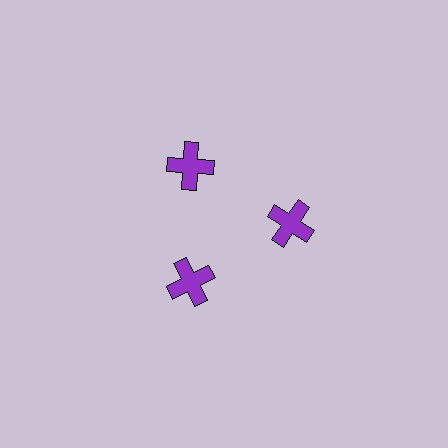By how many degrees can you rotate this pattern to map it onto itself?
The pattern maps onto itself every 120 degrees of rotation.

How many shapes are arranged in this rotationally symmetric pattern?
There are 3 shapes, arranged in 3 groups of 1.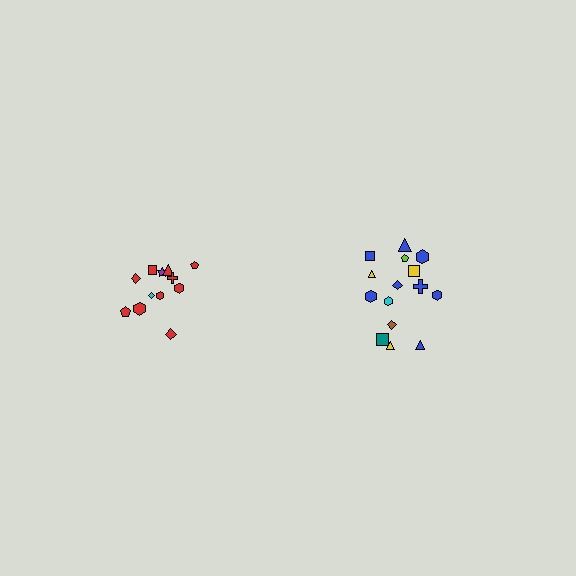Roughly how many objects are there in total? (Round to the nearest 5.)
Roughly 25 objects in total.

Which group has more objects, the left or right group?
The right group.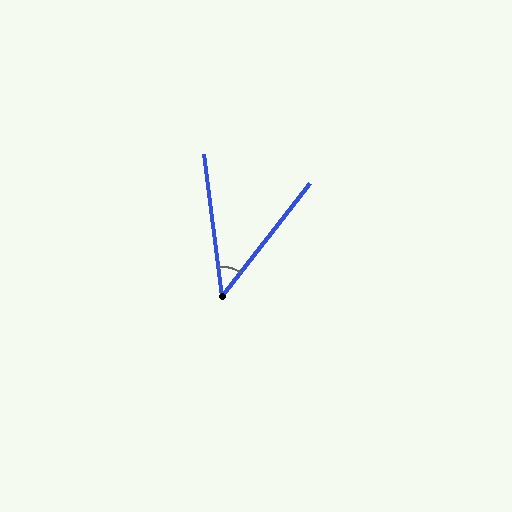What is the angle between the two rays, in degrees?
Approximately 45 degrees.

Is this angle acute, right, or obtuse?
It is acute.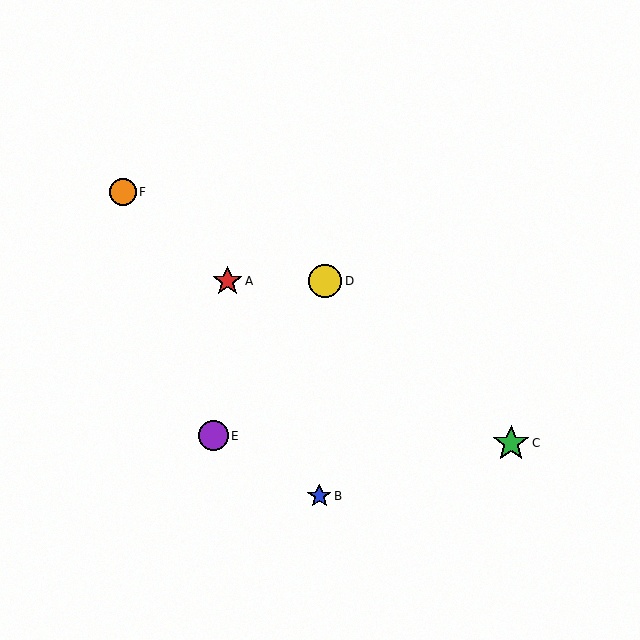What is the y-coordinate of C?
Object C is at y≈443.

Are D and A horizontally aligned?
Yes, both are at y≈281.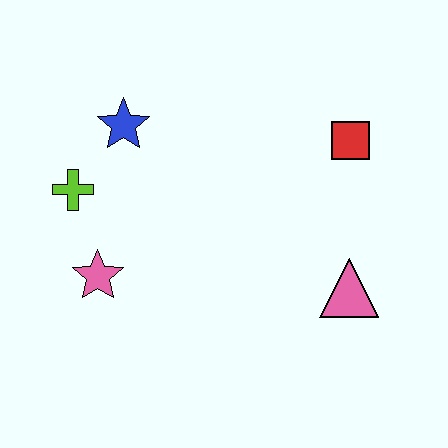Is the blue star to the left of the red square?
Yes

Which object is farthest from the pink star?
The red square is farthest from the pink star.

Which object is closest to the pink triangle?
The red square is closest to the pink triangle.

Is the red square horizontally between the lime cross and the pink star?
No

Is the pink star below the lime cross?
Yes